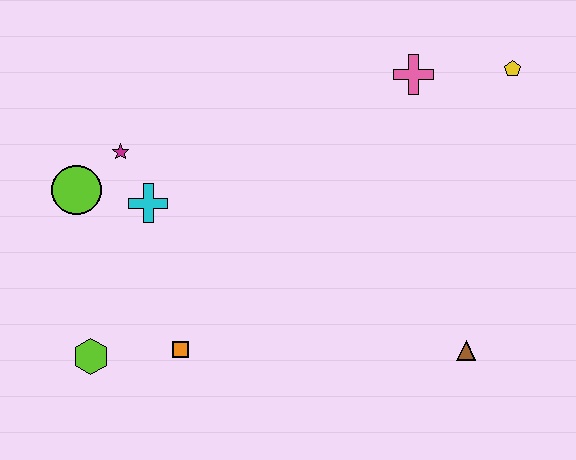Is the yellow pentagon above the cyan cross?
Yes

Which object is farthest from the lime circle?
The yellow pentagon is farthest from the lime circle.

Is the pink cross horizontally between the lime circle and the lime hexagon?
No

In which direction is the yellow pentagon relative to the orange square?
The yellow pentagon is to the right of the orange square.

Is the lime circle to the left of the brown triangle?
Yes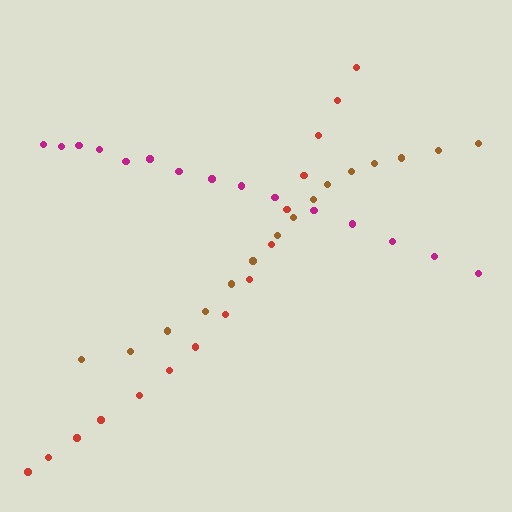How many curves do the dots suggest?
There are 3 distinct paths.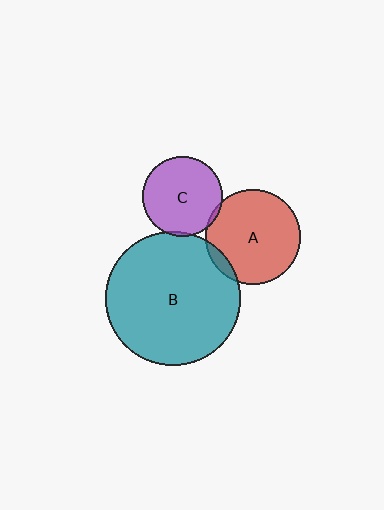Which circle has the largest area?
Circle B (teal).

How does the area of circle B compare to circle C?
Approximately 2.8 times.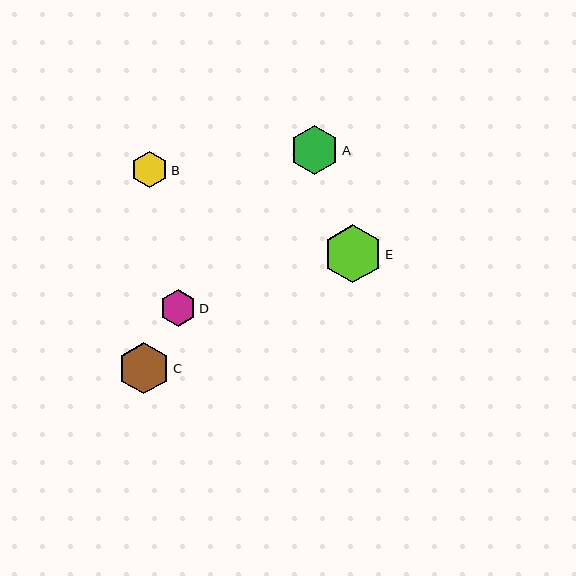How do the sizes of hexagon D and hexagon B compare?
Hexagon D and hexagon B are approximately the same size.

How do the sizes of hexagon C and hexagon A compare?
Hexagon C and hexagon A are approximately the same size.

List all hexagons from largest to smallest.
From largest to smallest: E, C, A, D, B.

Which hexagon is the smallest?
Hexagon B is the smallest with a size of approximately 36 pixels.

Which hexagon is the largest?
Hexagon E is the largest with a size of approximately 58 pixels.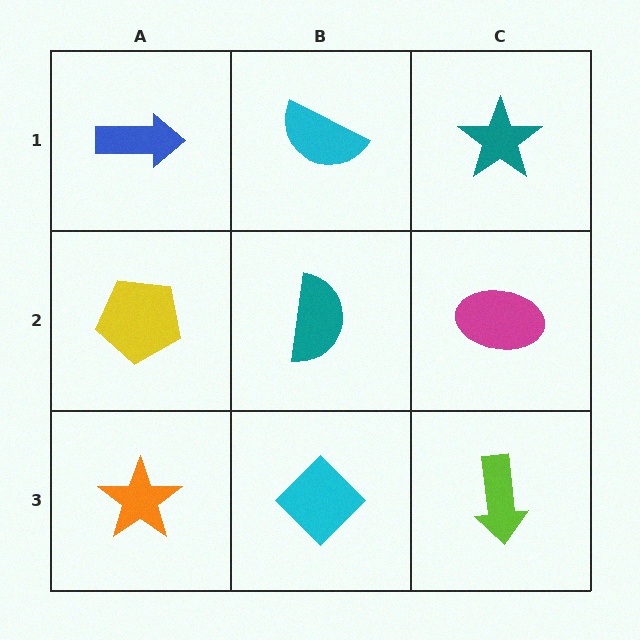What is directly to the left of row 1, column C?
A cyan semicircle.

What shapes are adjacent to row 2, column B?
A cyan semicircle (row 1, column B), a cyan diamond (row 3, column B), a yellow pentagon (row 2, column A), a magenta ellipse (row 2, column C).